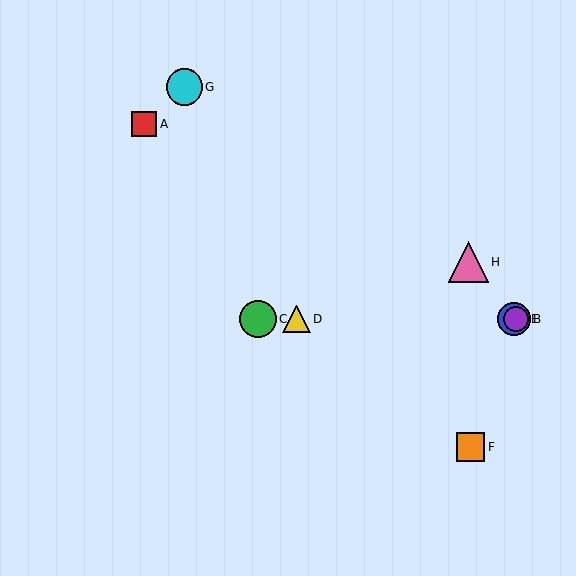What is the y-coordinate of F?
Object F is at y≈447.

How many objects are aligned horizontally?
4 objects (B, C, D, E) are aligned horizontally.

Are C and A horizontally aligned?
No, C is at y≈319 and A is at y≈124.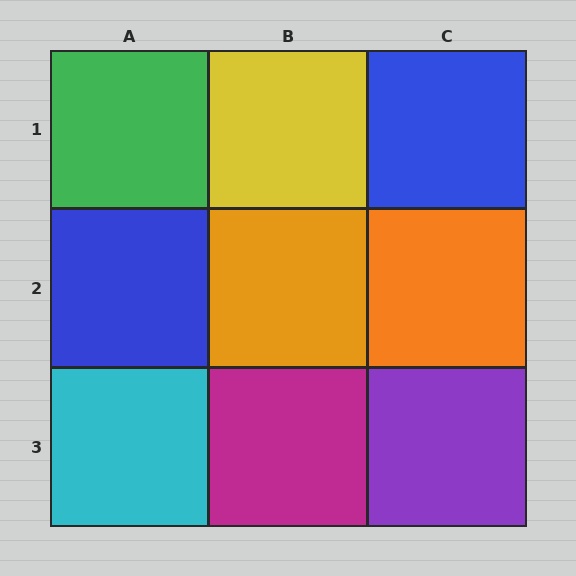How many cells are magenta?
1 cell is magenta.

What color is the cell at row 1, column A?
Green.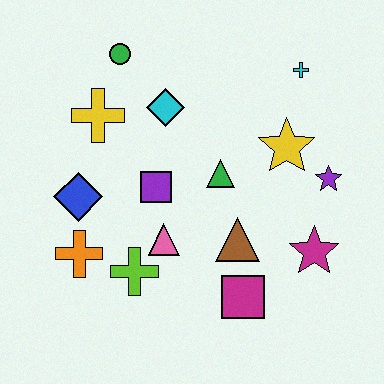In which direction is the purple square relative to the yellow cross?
The purple square is below the yellow cross.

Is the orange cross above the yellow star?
No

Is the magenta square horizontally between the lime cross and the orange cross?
No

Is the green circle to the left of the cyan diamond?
Yes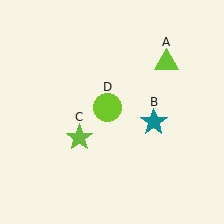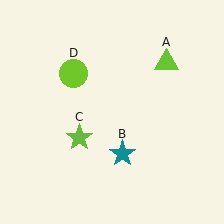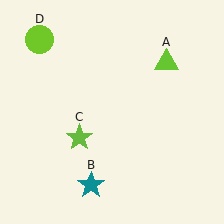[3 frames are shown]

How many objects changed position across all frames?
2 objects changed position: teal star (object B), lime circle (object D).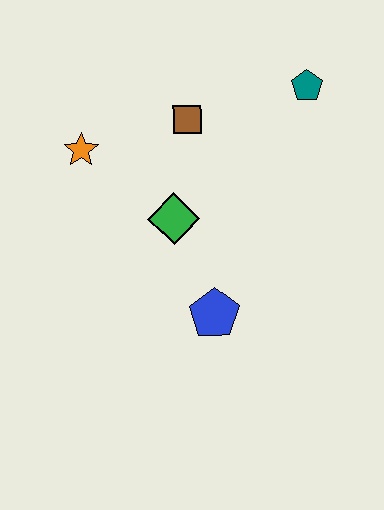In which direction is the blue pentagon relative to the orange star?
The blue pentagon is below the orange star.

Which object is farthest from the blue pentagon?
The teal pentagon is farthest from the blue pentagon.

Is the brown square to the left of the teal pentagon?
Yes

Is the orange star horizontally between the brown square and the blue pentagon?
No